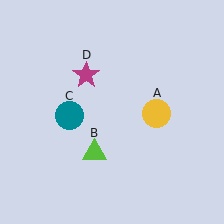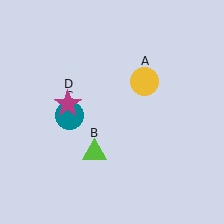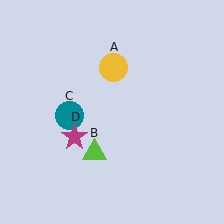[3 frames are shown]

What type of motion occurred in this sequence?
The yellow circle (object A), magenta star (object D) rotated counterclockwise around the center of the scene.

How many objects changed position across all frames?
2 objects changed position: yellow circle (object A), magenta star (object D).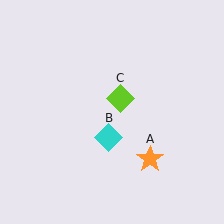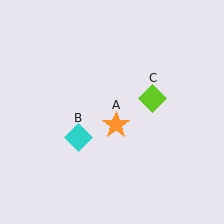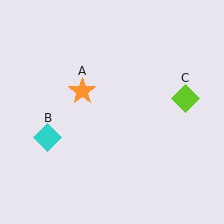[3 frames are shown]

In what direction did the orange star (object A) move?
The orange star (object A) moved up and to the left.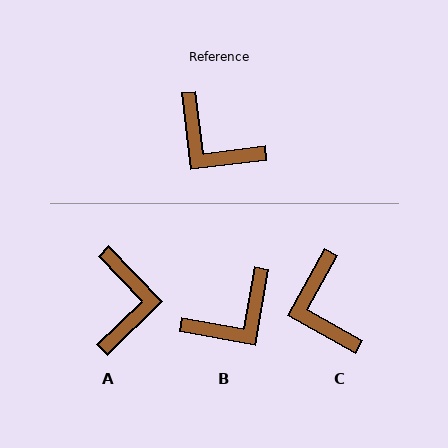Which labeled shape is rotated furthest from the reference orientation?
A, about 127 degrees away.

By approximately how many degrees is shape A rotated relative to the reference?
Approximately 127 degrees counter-clockwise.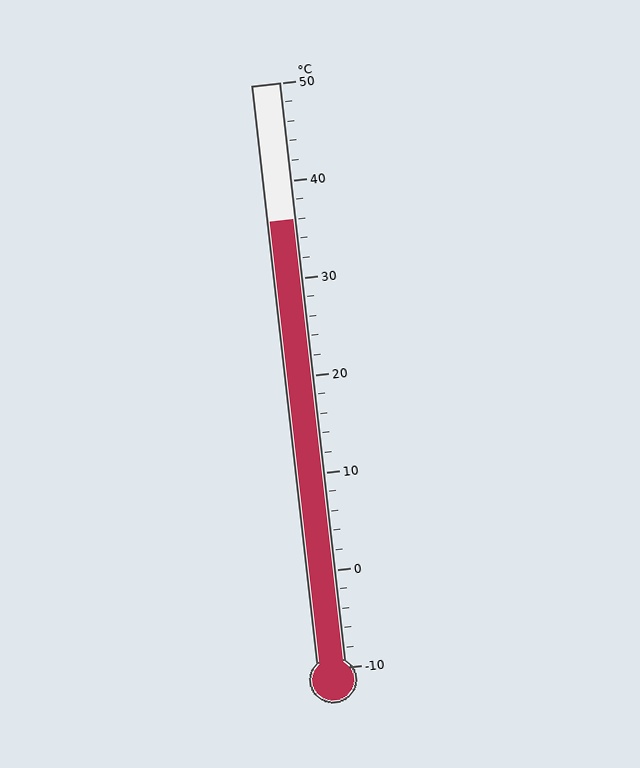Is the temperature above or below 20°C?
The temperature is above 20°C.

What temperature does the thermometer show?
The thermometer shows approximately 36°C.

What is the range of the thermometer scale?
The thermometer scale ranges from -10°C to 50°C.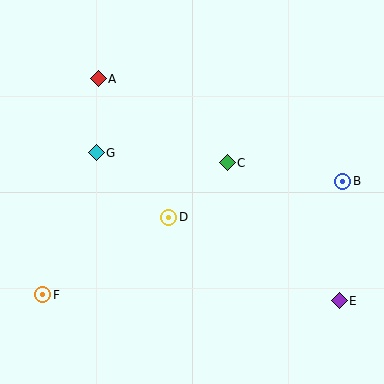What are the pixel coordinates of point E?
Point E is at (339, 301).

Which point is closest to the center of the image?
Point D at (169, 217) is closest to the center.